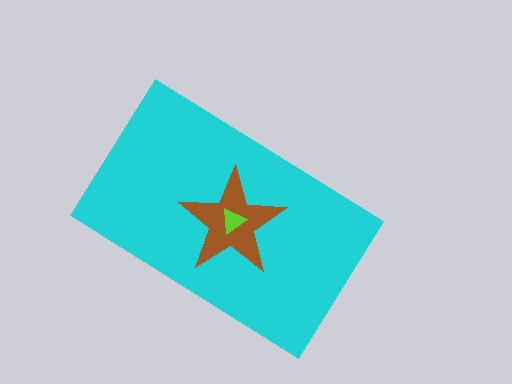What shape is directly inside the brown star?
The lime triangle.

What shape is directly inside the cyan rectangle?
The brown star.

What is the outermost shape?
The cyan rectangle.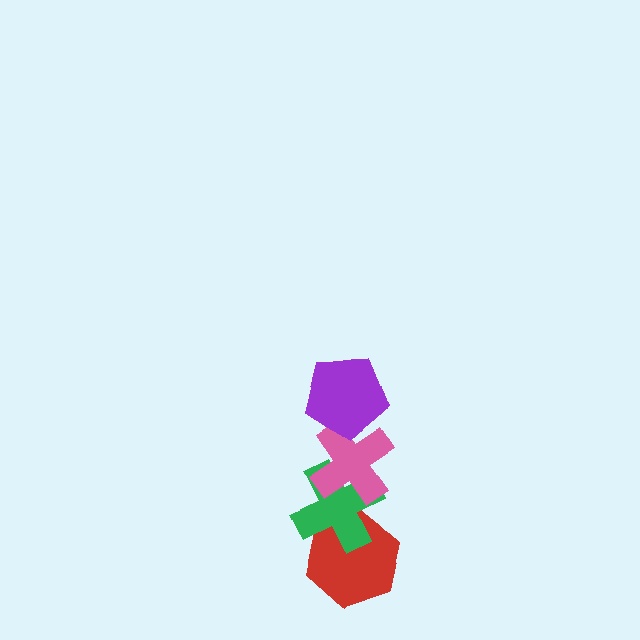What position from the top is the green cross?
The green cross is 3rd from the top.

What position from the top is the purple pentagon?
The purple pentagon is 1st from the top.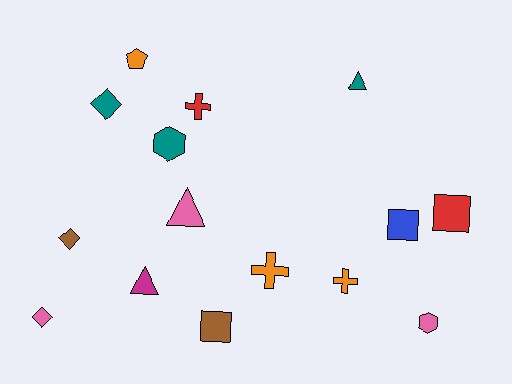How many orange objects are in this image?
There are 3 orange objects.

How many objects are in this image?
There are 15 objects.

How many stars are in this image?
There are no stars.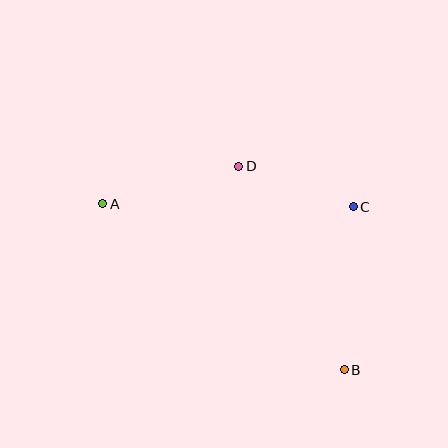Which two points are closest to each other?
Points C and D are closest to each other.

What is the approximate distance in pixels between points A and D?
The distance between A and D is approximately 141 pixels.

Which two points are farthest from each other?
Points A and B are farthest from each other.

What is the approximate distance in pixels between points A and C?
The distance between A and C is approximately 251 pixels.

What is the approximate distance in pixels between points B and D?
The distance between B and D is approximately 229 pixels.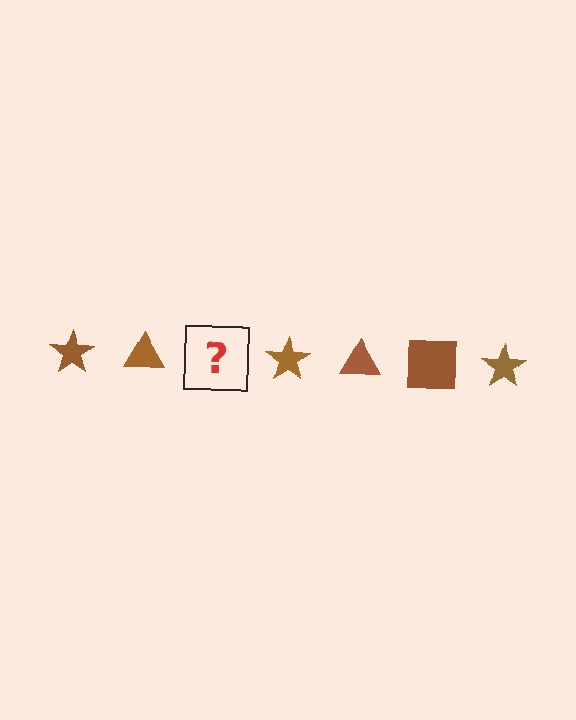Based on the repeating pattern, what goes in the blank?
The blank should be a brown square.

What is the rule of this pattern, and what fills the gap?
The rule is that the pattern cycles through star, triangle, square shapes in brown. The gap should be filled with a brown square.